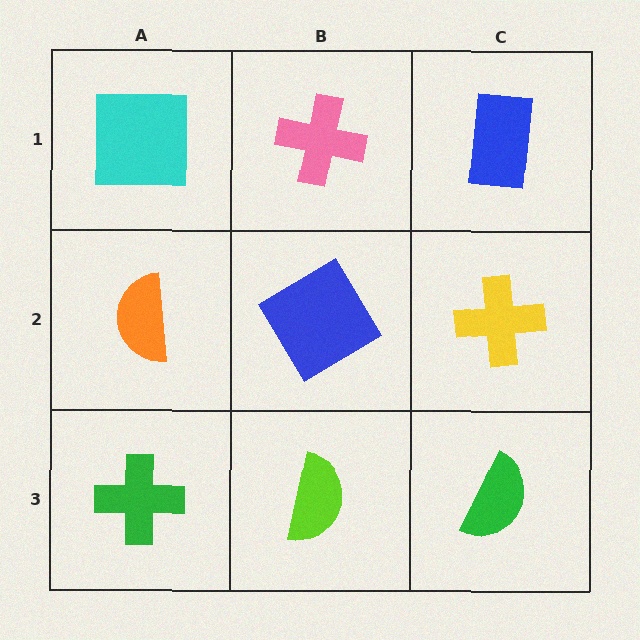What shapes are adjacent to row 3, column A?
An orange semicircle (row 2, column A), a lime semicircle (row 3, column B).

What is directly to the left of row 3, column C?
A lime semicircle.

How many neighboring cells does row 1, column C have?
2.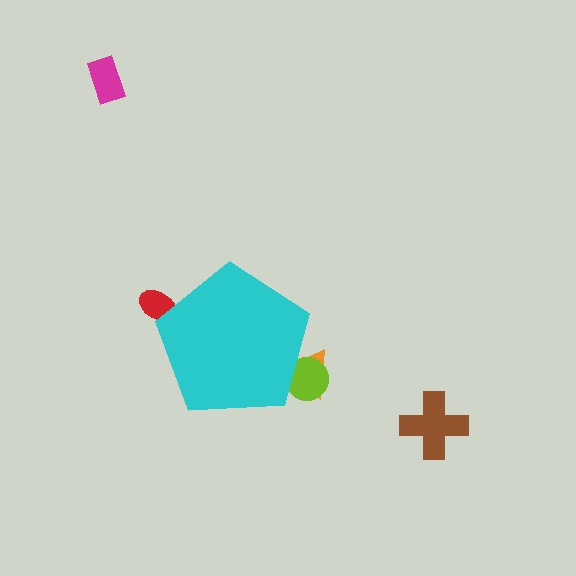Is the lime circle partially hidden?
Yes, the lime circle is partially hidden behind the cyan pentagon.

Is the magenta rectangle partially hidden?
No, the magenta rectangle is fully visible.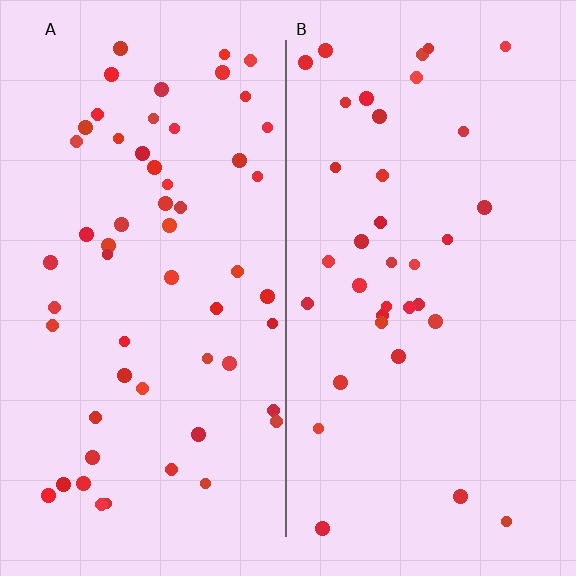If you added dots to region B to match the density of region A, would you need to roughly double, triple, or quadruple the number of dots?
Approximately double.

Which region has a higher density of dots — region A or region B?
A (the left).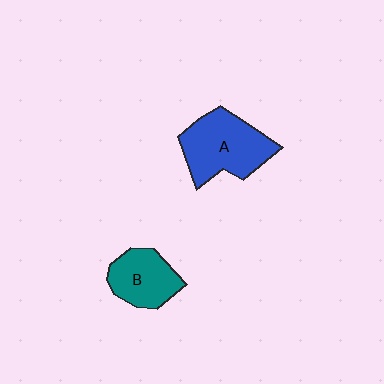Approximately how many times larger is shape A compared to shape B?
Approximately 1.4 times.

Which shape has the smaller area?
Shape B (teal).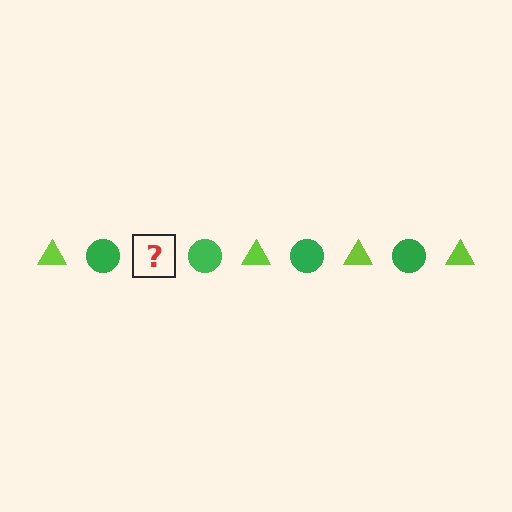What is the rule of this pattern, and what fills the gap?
The rule is that the pattern alternates between lime triangle and green circle. The gap should be filled with a lime triangle.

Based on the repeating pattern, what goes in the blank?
The blank should be a lime triangle.